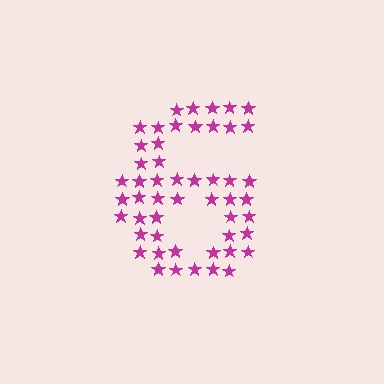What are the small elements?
The small elements are stars.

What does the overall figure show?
The overall figure shows the digit 6.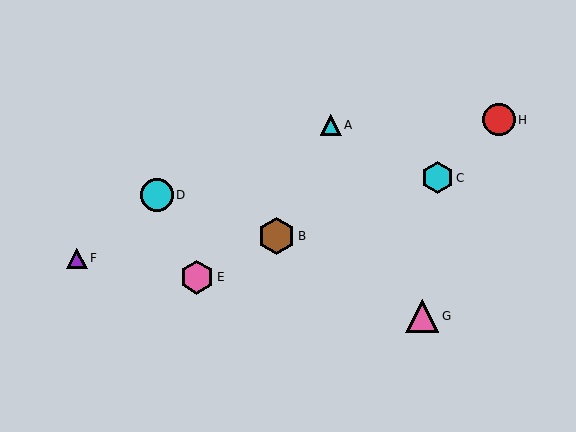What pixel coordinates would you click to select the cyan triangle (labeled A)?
Click at (331, 125) to select the cyan triangle A.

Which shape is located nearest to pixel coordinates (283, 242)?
The brown hexagon (labeled B) at (277, 236) is nearest to that location.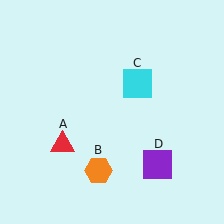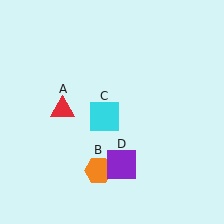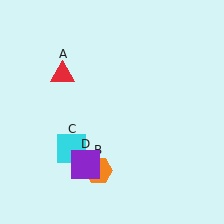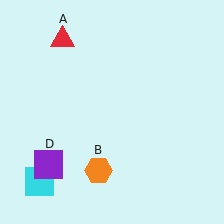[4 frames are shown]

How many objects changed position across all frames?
3 objects changed position: red triangle (object A), cyan square (object C), purple square (object D).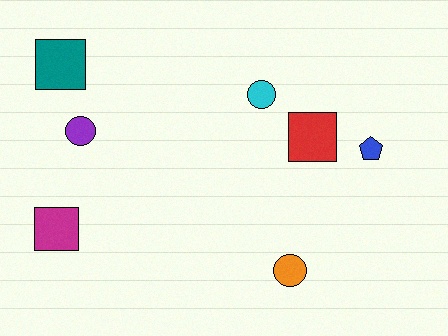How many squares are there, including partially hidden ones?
There are 3 squares.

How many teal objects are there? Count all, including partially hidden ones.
There is 1 teal object.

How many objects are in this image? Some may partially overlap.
There are 7 objects.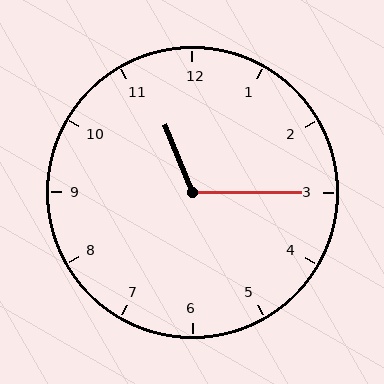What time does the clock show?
11:15.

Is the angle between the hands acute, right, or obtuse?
It is obtuse.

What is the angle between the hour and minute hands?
Approximately 112 degrees.